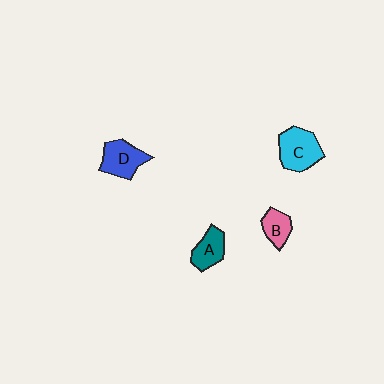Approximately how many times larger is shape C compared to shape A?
Approximately 1.4 times.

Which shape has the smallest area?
Shape B (pink).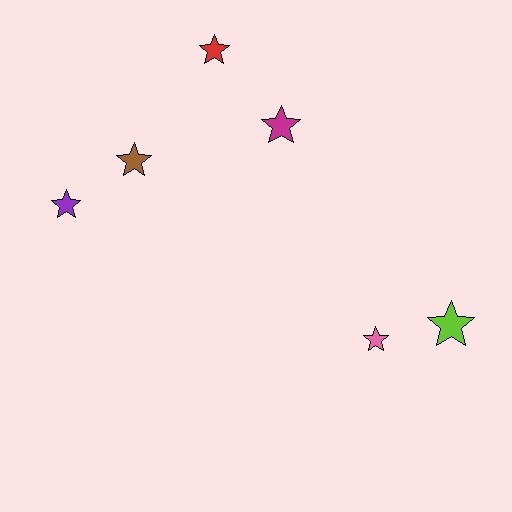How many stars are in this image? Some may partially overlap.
There are 6 stars.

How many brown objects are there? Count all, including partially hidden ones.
There is 1 brown object.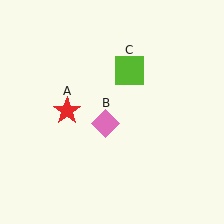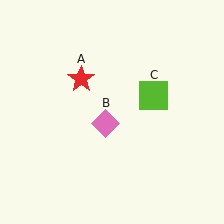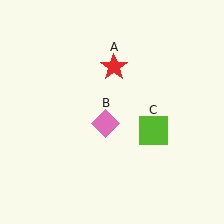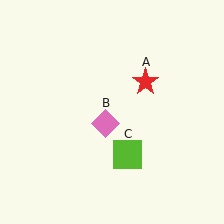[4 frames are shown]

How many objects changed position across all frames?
2 objects changed position: red star (object A), lime square (object C).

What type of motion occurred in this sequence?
The red star (object A), lime square (object C) rotated clockwise around the center of the scene.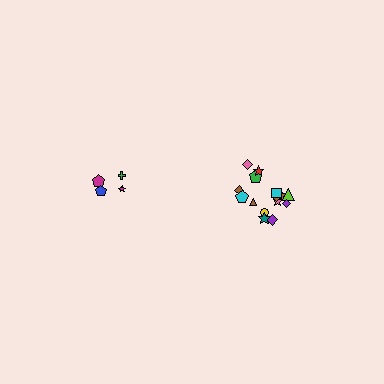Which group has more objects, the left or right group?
The right group.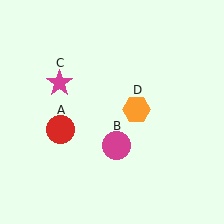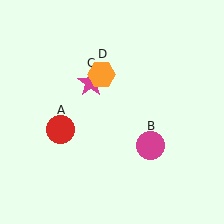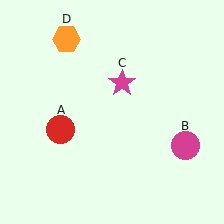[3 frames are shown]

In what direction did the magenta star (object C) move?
The magenta star (object C) moved right.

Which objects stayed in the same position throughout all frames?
Red circle (object A) remained stationary.